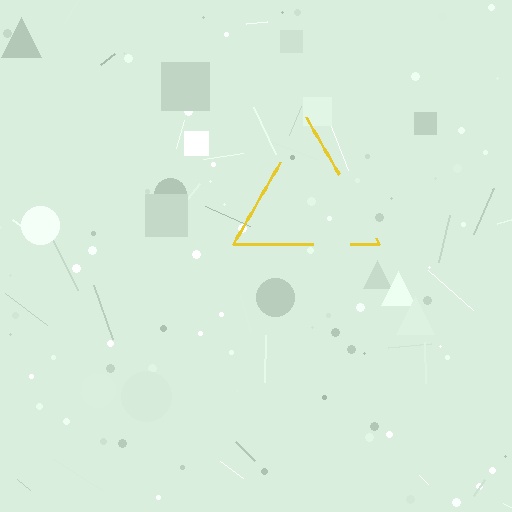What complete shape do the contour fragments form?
The contour fragments form a triangle.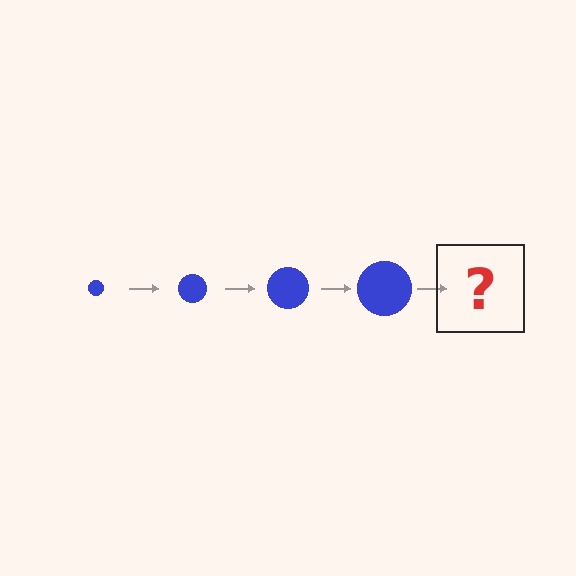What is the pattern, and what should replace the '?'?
The pattern is that the circle gets progressively larger each step. The '?' should be a blue circle, larger than the previous one.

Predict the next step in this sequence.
The next step is a blue circle, larger than the previous one.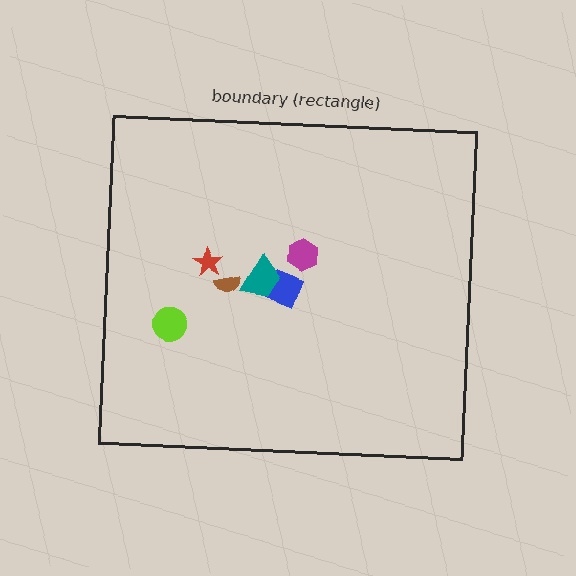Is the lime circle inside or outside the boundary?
Inside.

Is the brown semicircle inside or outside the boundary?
Inside.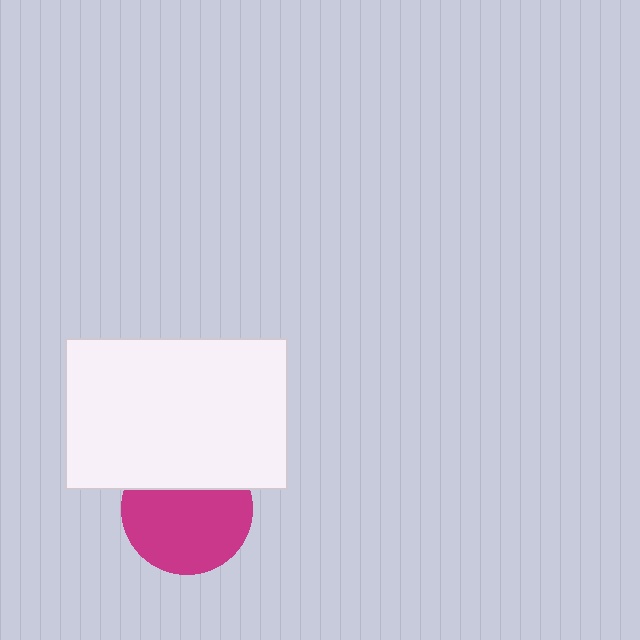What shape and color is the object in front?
The object in front is a white rectangle.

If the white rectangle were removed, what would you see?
You would see the complete magenta circle.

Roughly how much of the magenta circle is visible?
Most of it is visible (roughly 69%).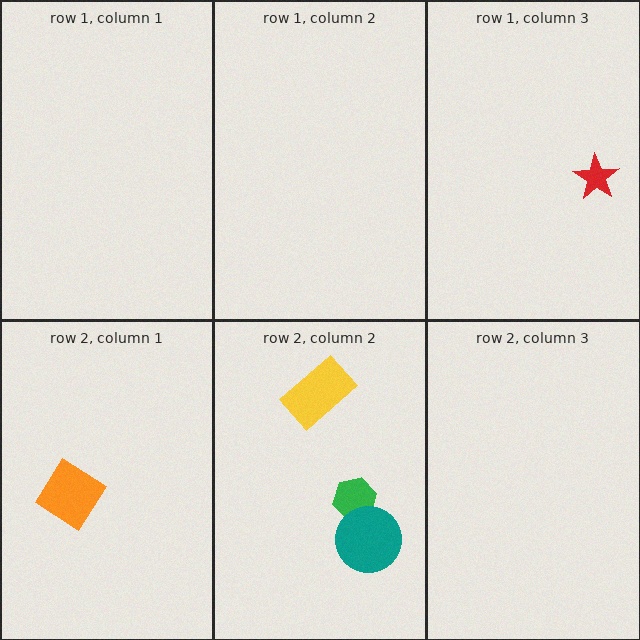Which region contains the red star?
The row 1, column 3 region.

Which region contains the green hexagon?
The row 2, column 2 region.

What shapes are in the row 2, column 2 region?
The yellow rectangle, the green hexagon, the teal circle.